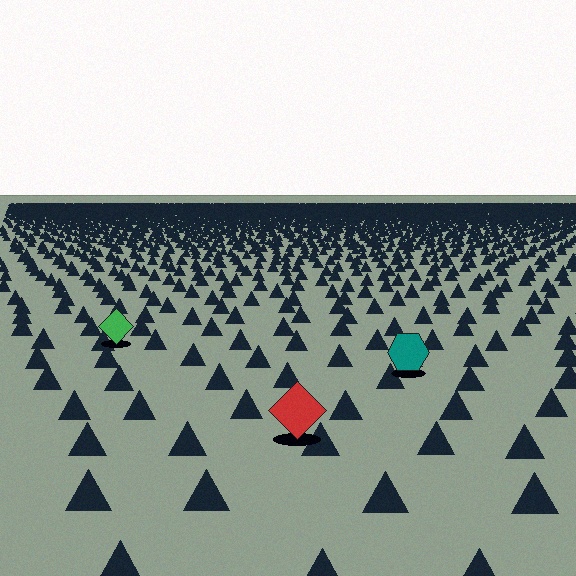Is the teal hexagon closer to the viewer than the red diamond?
No. The red diamond is closer — you can tell from the texture gradient: the ground texture is coarser near it.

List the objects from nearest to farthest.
From nearest to farthest: the red diamond, the teal hexagon, the green diamond.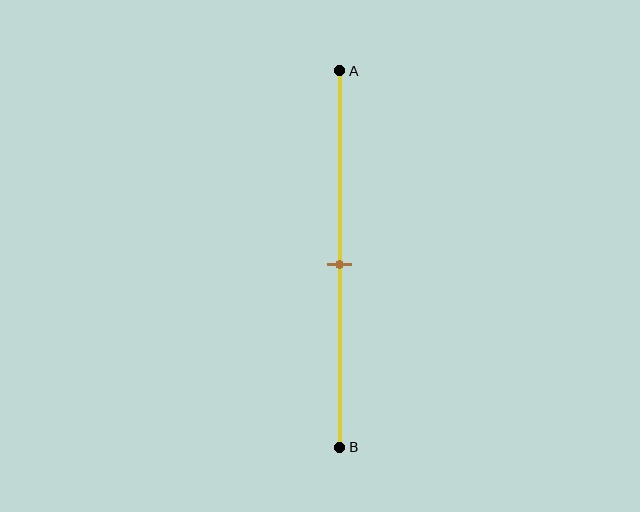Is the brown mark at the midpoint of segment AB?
Yes, the mark is approximately at the midpoint.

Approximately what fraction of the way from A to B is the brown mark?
The brown mark is approximately 50% of the way from A to B.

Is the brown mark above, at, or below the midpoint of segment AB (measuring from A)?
The brown mark is approximately at the midpoint of segment AB.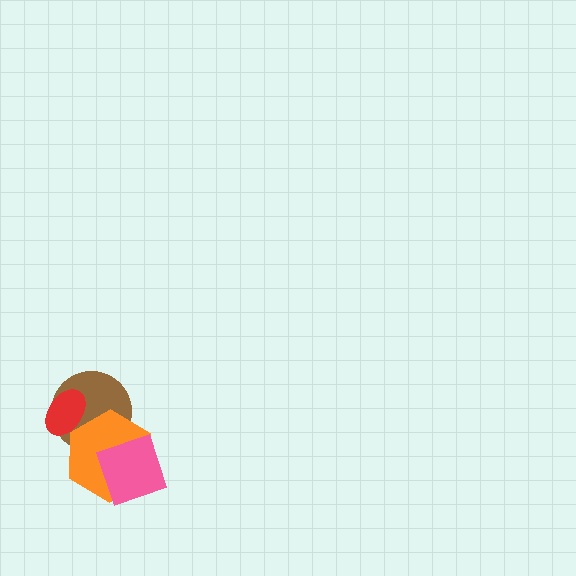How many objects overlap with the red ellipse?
2 objects overlap with the red ellipse.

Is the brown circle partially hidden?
Yes, it is partially covered by another shape.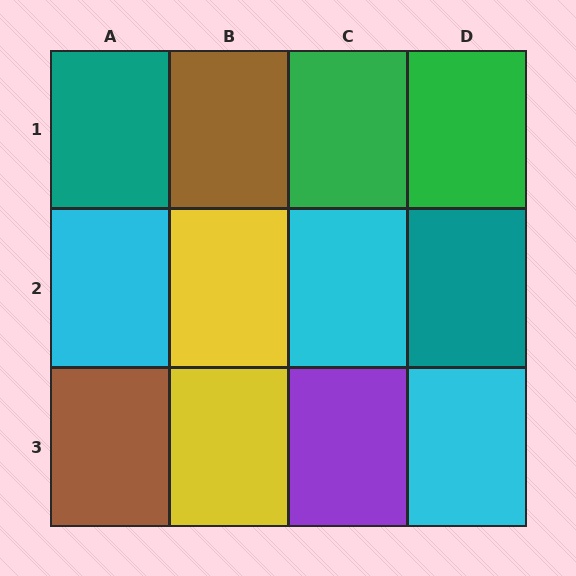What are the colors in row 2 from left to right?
Cyan, yellow, cyan, teal.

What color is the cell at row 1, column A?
Teal.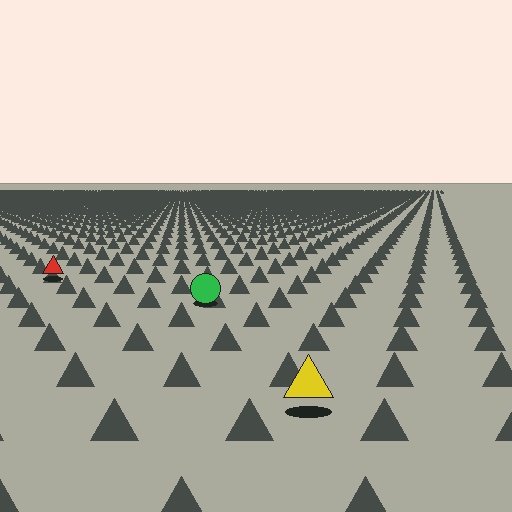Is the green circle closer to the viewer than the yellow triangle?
No. The yellow triangle is closer — you can tell from the texture gradient: the ground texture is coarser near it.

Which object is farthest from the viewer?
The red triangle is farthest from the viewer. It appears smaller and the ground texture around it is denser.